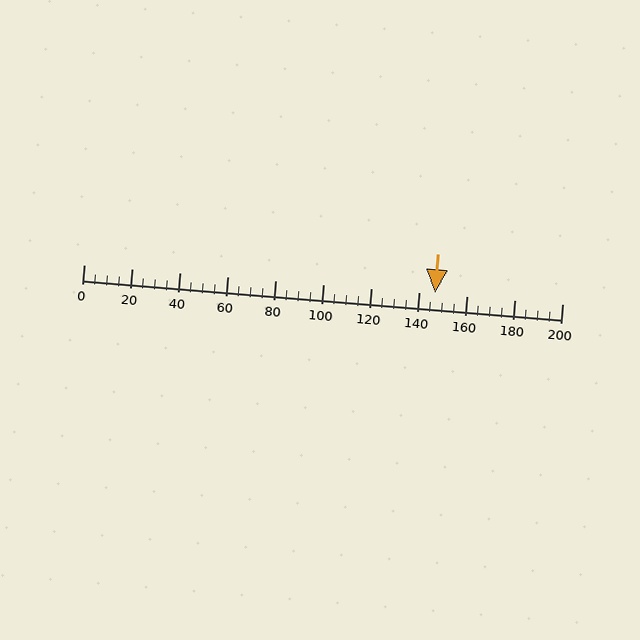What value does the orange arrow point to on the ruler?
The orange arrow points to approximately 147.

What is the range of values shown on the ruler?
The ruler shows values from 0 to 200.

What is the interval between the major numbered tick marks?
The major tick marks are spaced 20 units apart.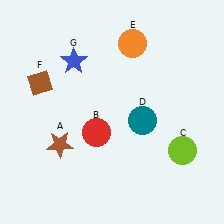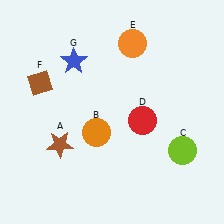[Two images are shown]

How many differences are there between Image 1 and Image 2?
There are 2 differences between the two images.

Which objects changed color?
B changed from red to orange. D changed from teal to red.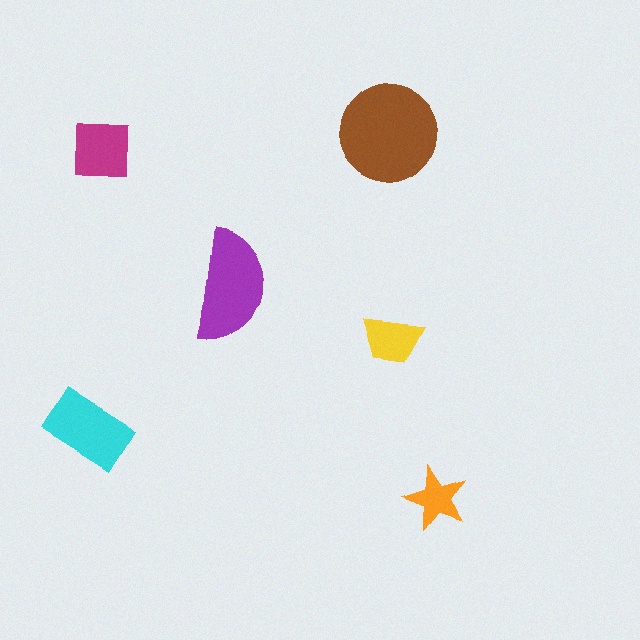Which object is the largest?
The brown circle.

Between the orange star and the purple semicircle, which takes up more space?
The purple semicircle.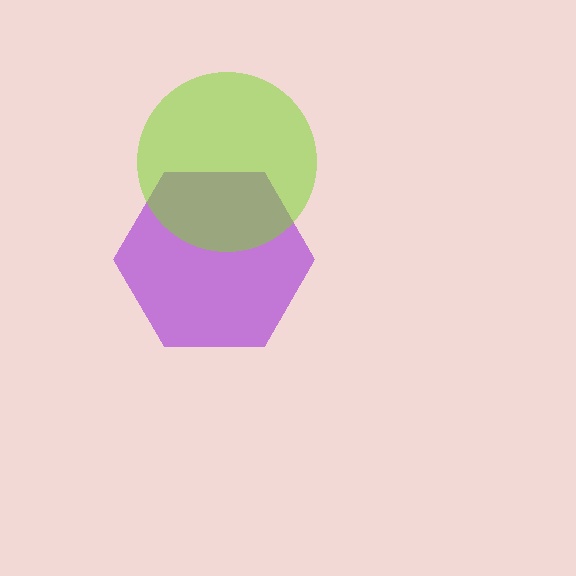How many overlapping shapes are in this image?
There are 2 overlapping shapes in the image.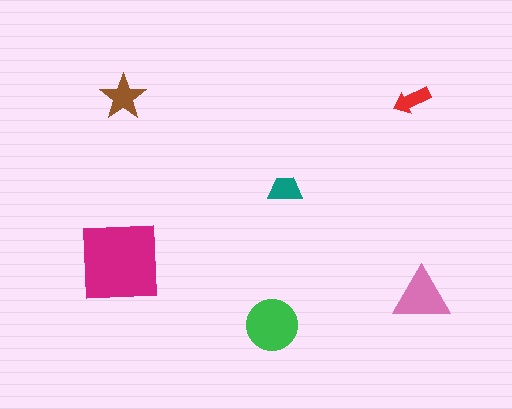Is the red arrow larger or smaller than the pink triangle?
Smaller.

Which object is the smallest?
The red arrow.